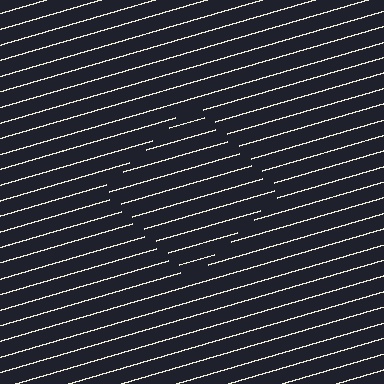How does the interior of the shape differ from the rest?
The interior of the shape contains the same grating, shifted by half a period — the contour is defined by the phase discontinuity where line-ends from the inner and outer gratings abut.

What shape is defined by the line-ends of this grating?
An illusory square. The interior of the shape contains the same grating, shifted by half a period — the contour is defined by the phase discontinuity where line-ends from the inner and outer gratings abut.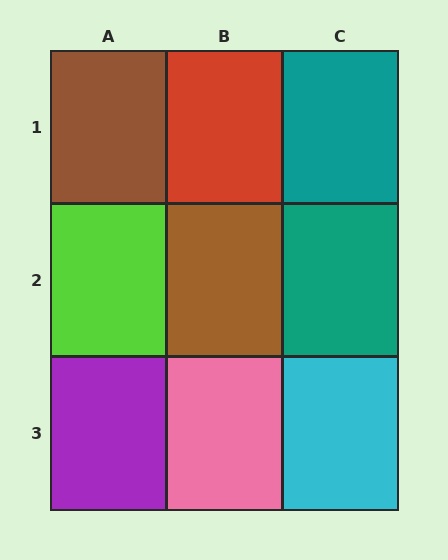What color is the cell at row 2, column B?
Brown.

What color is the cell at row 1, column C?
Teal.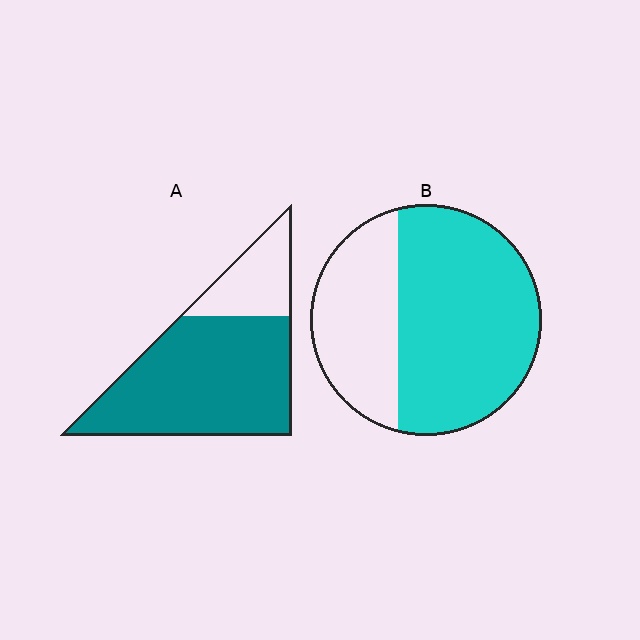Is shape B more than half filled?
Yes.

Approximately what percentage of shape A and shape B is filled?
A is approximately 75% and B is approximately 65%.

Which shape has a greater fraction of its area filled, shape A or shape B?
Shape A.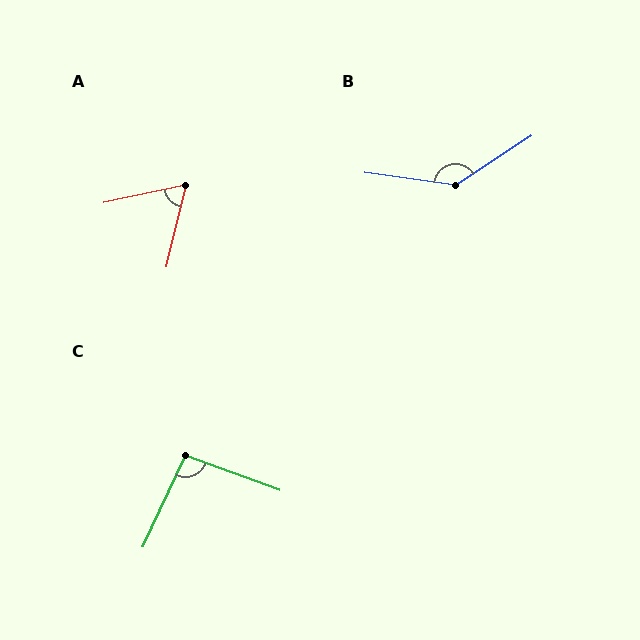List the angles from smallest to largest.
A (65°), C (95°), B (139°).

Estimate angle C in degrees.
Approximately 95 degrees.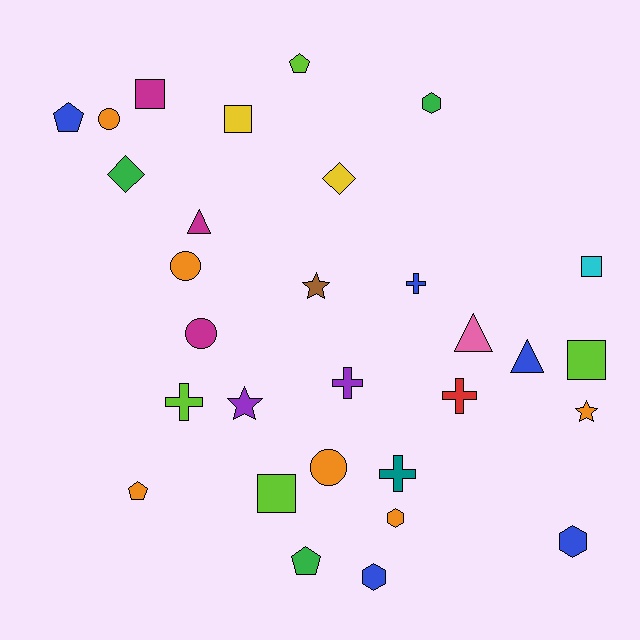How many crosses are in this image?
There are 5 crosses.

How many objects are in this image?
There are 30 objects.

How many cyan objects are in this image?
There is 1 cyan object.